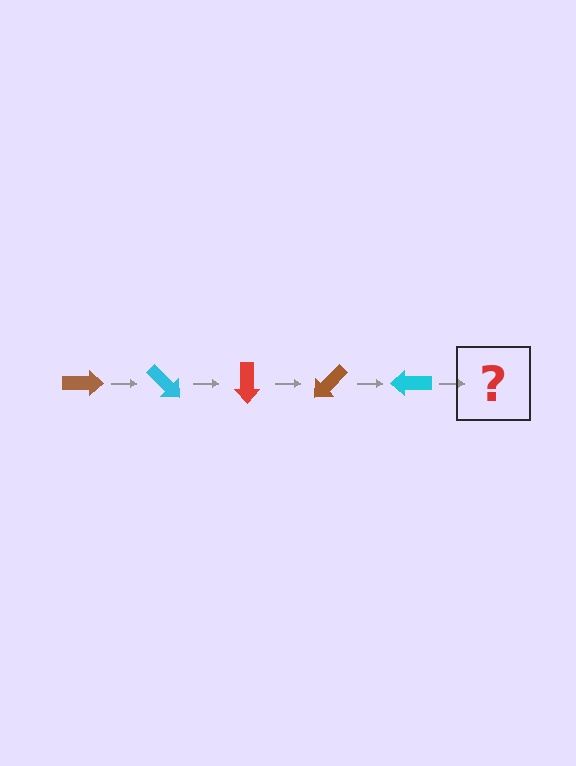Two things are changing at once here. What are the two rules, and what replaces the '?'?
The two rules are that it rotates 45 degrees each step and the color cycles through brown, cyan, and red. The '?' should be a red arrow, rotated 225 degrees from the start.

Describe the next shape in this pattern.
It should be a red arrow, rotated 225 degrees from the start.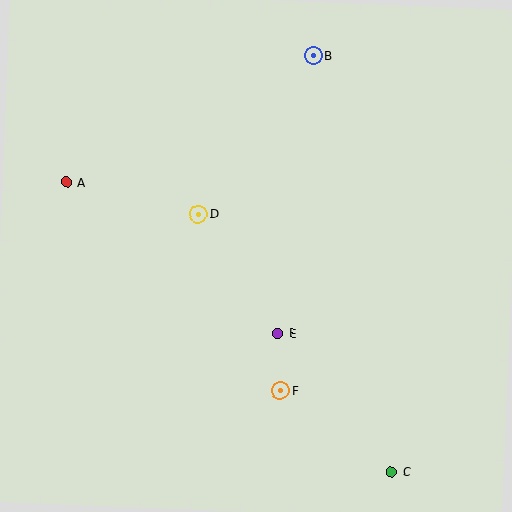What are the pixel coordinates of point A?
Point A is at (66, 182).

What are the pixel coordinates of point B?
Point B is at (313, 55).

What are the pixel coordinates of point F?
Point F is at (280, 390).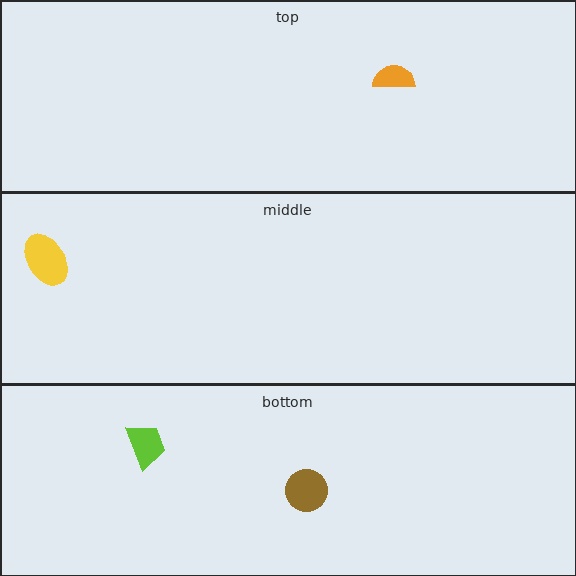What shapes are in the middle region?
The yellow ellipse.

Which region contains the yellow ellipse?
The middle region.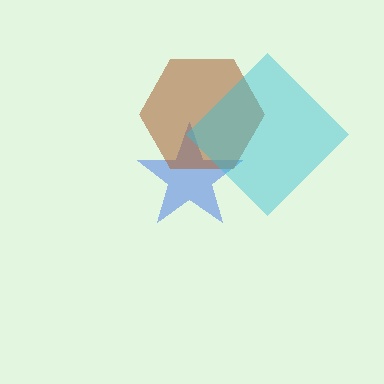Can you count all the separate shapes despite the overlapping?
Yes, there are 3 separate shapes.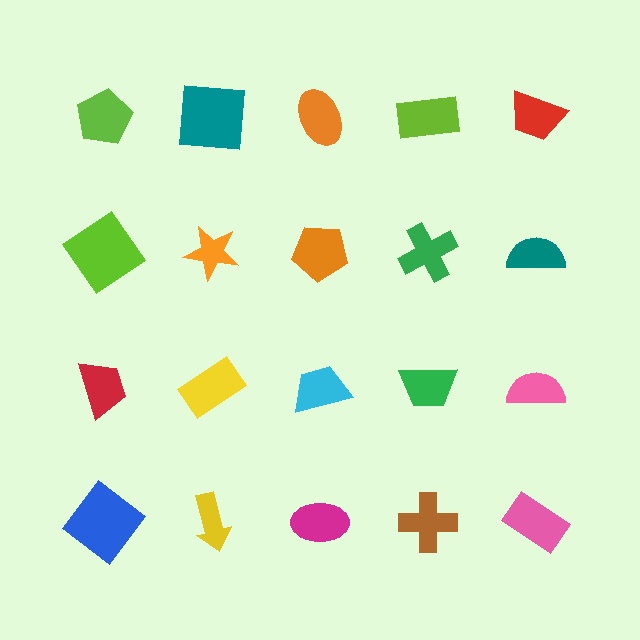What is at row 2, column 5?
A teal semicircle.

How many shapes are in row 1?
5 shapes.